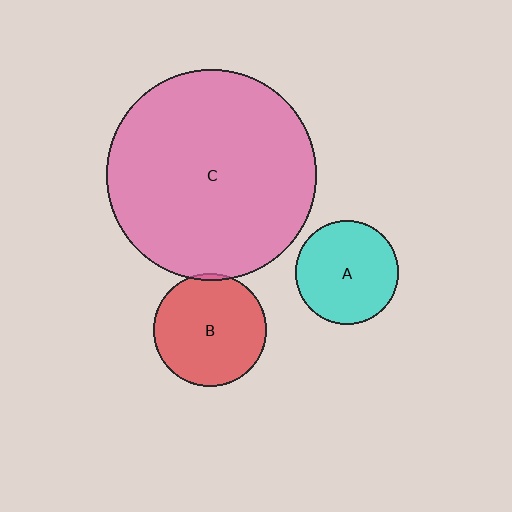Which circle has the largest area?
Circle C (pink).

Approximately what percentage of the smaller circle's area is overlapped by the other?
Approximately 5%.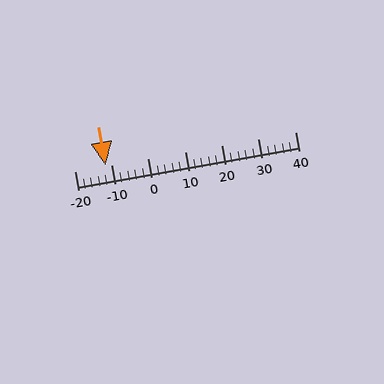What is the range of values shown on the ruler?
The ruler shows values from -20 to 40.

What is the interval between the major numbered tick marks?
The major tick marks are spaced 10 units apart.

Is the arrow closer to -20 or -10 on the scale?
The arrow is closer to -10.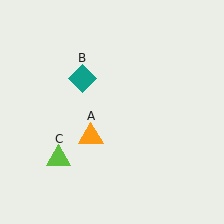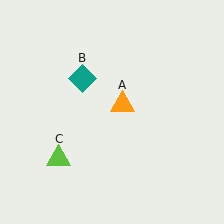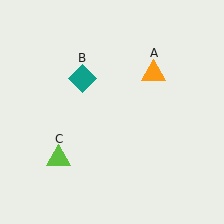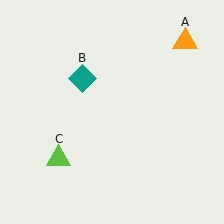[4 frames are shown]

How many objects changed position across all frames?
1 object changed position: orange triangle (object A).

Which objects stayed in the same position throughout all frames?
Teal diamond (object B) and lime triangle (object C) remained stationary.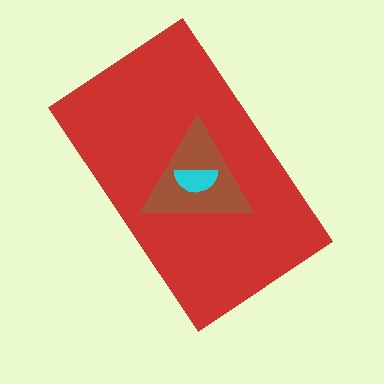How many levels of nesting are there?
3.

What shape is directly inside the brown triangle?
The cyan semicircle.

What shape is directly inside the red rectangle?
The brown triangle.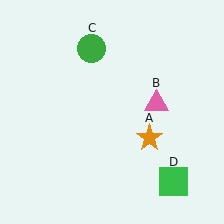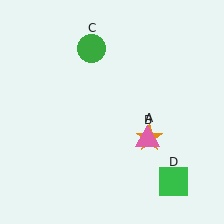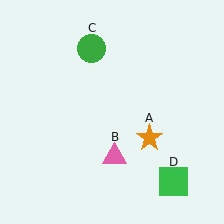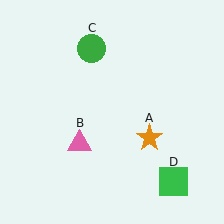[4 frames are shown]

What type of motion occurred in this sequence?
The pink triangle (object B) rotated clockwise around the center of the scene.